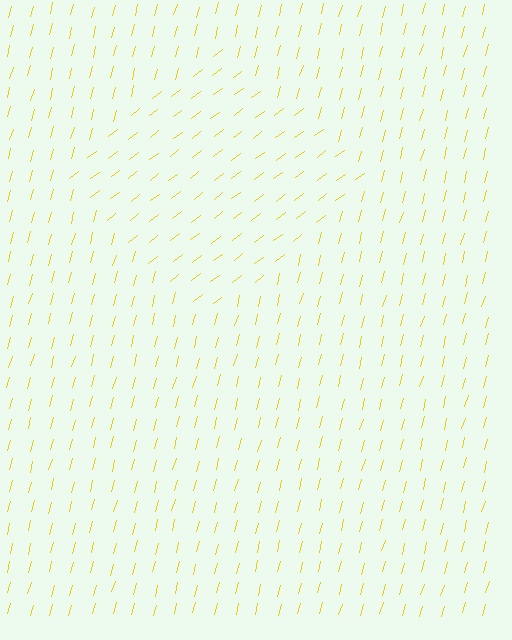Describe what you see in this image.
The image is filled with small yellow line segments. A diamond region in the image has lines oriented differently from the surrounding lines, creating a visible texture boundary.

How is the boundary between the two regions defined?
The boundary is defined purely by a change in line orientation (approximately 38 degrees difference). All lines are the same color and thickness.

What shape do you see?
I see a diamond.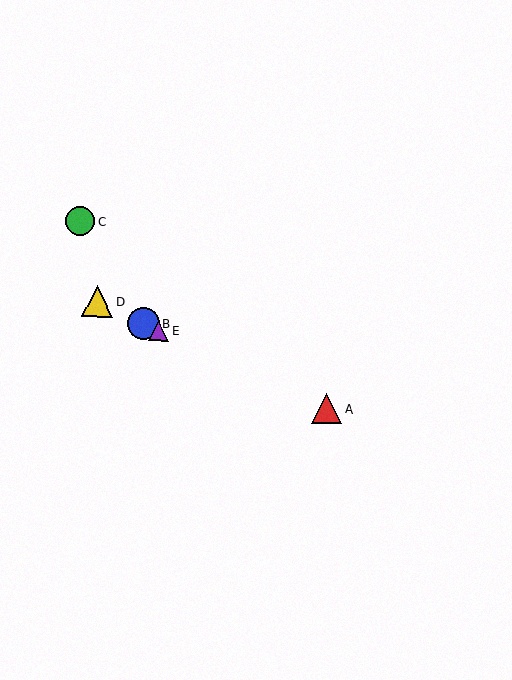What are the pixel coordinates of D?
Object D is at (97, 302).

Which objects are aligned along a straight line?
Objects A, B, D, E are aligned along a straight line.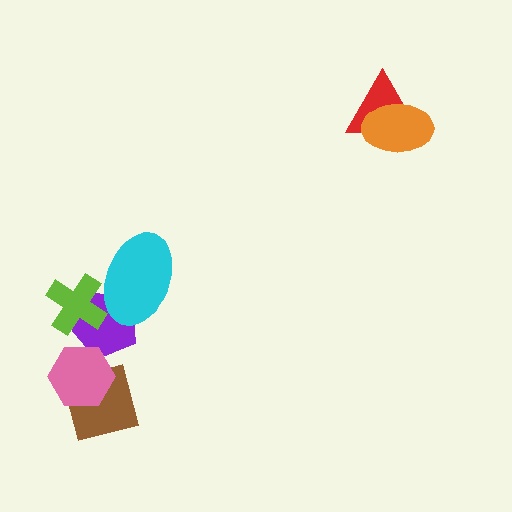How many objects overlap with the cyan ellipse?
2 objects overlap with the cyan ellipse.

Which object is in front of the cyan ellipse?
The lime cross is in front of the cyan ellipse.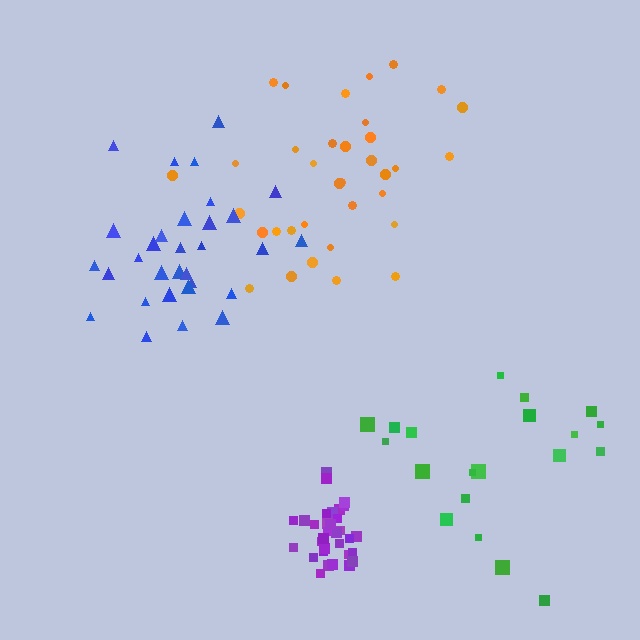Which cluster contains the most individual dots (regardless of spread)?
Orange (35).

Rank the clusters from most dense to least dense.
purple, blue, orange, green.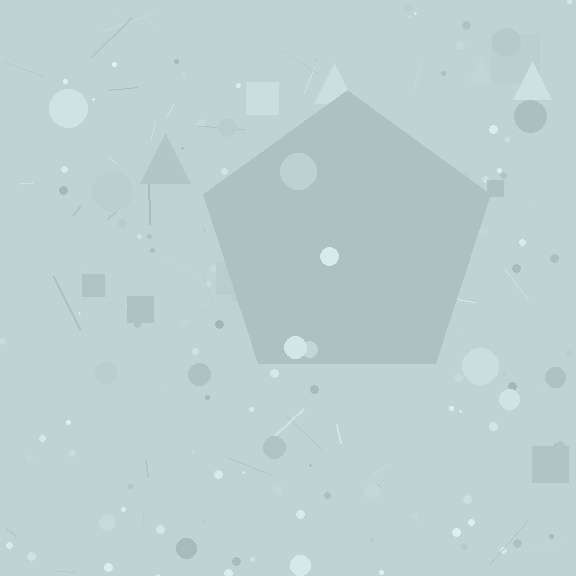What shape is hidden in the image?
A pentagon is hidden in the image.